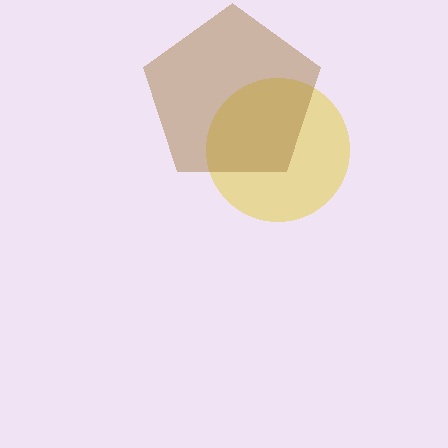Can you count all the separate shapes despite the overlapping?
Yes, there are 2 separate shapes.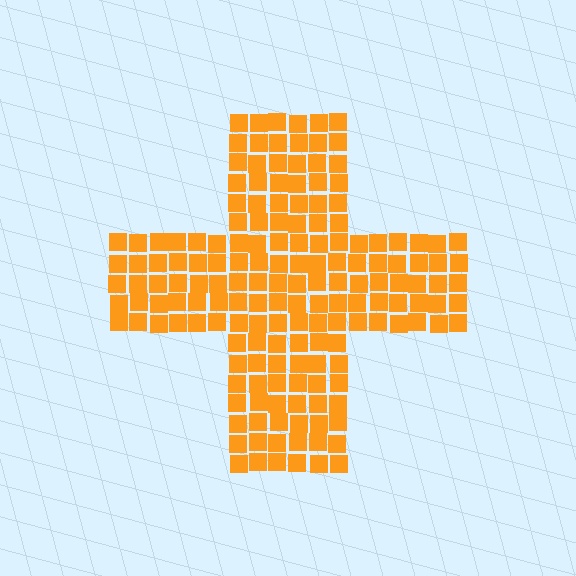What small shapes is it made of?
It is made of small squares.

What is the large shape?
The large shape is a cross.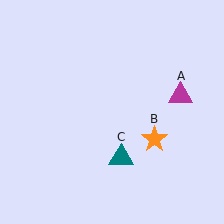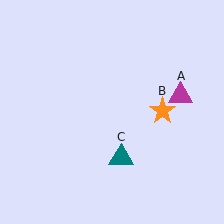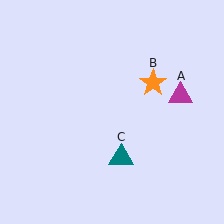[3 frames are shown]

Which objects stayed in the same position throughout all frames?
Magenta triangle (object A) and teal triangle (object C) remained stationary.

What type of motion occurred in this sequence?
The orange star (object B) rotated counterclockwise around the center of the scene.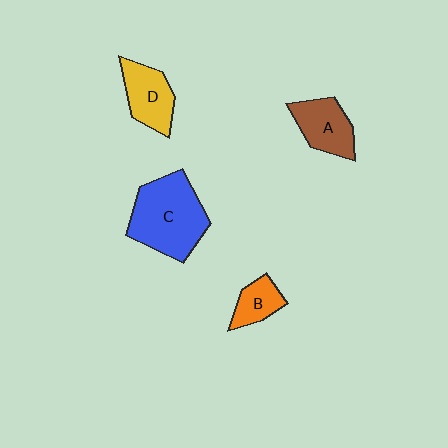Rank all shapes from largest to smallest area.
From largest to smallest: C (blue), D (yellow), A (brown), B (orange).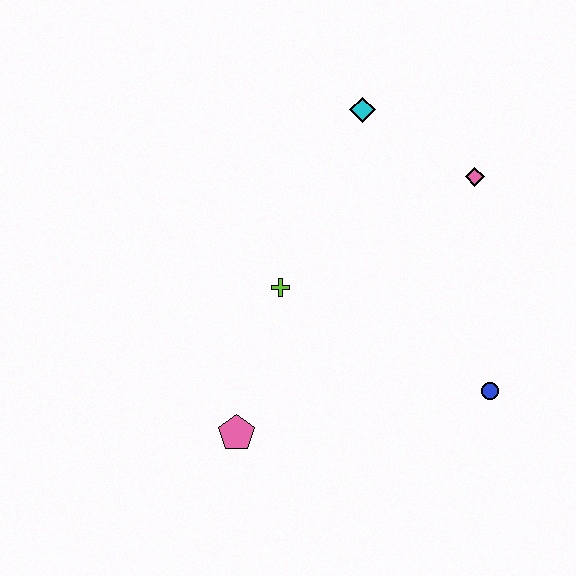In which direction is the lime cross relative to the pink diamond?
The lime cross is to the left of the pink diamond.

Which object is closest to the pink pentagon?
The lime cross is closest to the pink pentagon.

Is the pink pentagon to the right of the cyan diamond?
No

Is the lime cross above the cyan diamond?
No